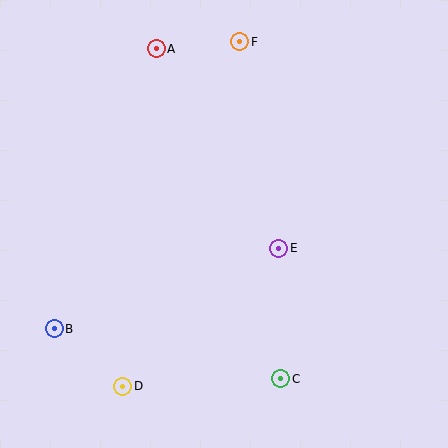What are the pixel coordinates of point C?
Point C is at (281, 379).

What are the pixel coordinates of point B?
Point B is at (54, 329).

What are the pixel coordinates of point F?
Point F is at (240, 42).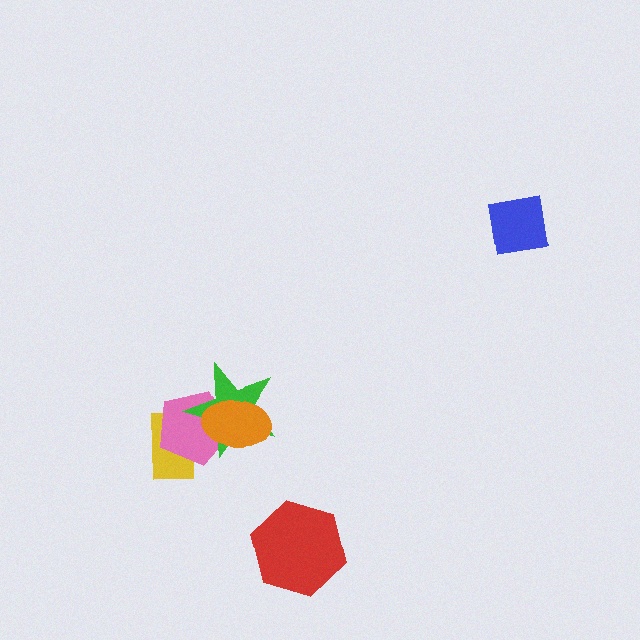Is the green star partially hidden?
Yes, it is partially covered by another shape.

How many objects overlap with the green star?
3 objects overlap with the green star.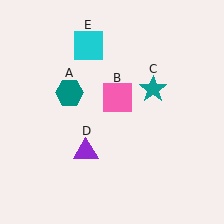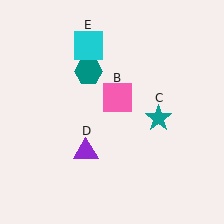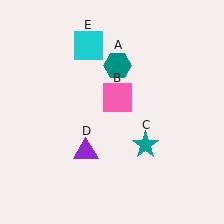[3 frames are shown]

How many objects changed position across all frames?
2 objects changed position: teal hexagon (object A), teal star (object C).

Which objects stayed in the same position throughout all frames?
Pink square (object B) and purple triangle (object D) and cyan square (object E) remained stationary.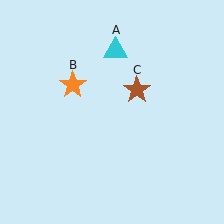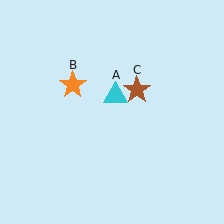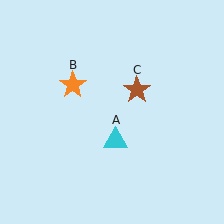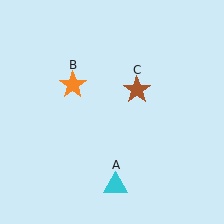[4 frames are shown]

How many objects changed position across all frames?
1 object changed position: cyan triangle (object A).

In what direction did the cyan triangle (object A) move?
The cyan triangle (object A) moved down.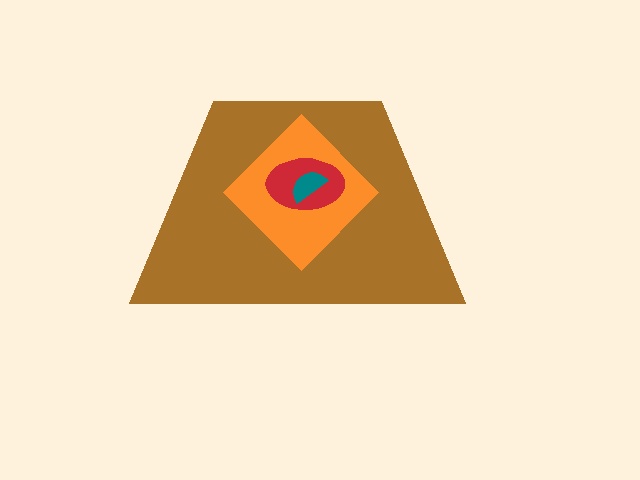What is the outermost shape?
The brown trapezoid.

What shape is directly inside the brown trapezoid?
The orange diamond.